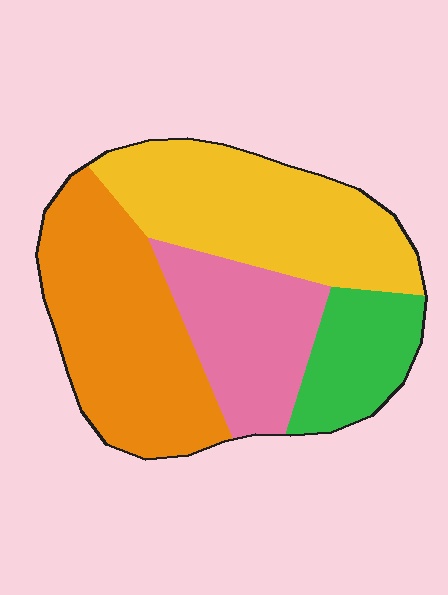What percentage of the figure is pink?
Pink covers around 20% of the figure.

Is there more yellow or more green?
Yellow.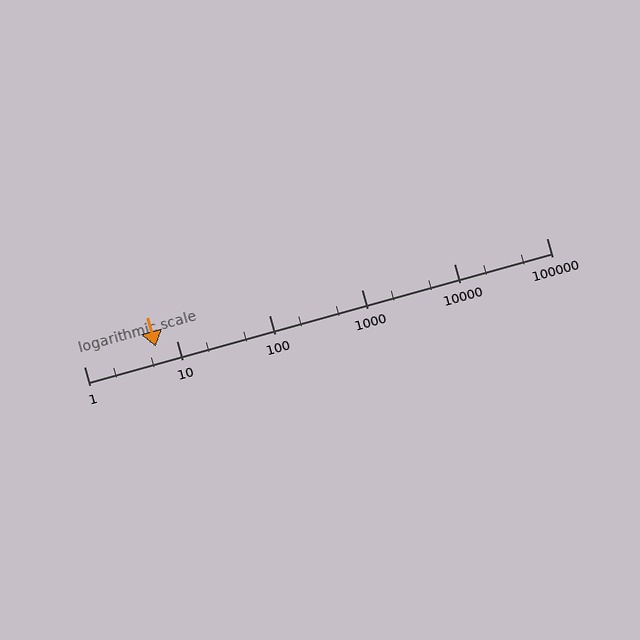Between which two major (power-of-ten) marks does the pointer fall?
The pointer is between 1 and 10.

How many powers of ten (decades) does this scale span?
The scale spans 5 decades, from 1 to 100000.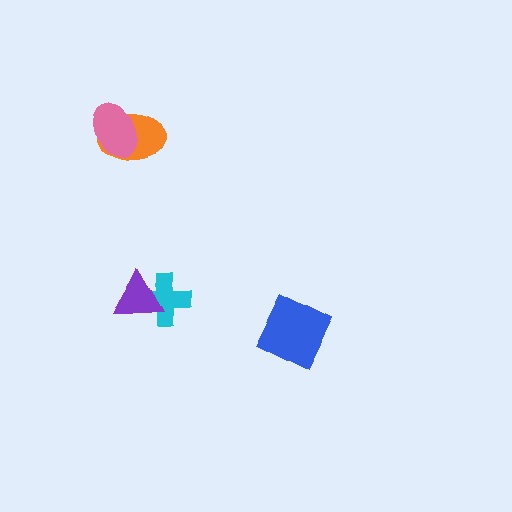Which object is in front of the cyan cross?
The purple triangle is in front of the cyan cross.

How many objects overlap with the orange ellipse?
1 object overlaps with the orange ellipse.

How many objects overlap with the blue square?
0 objects overlap with the blue square.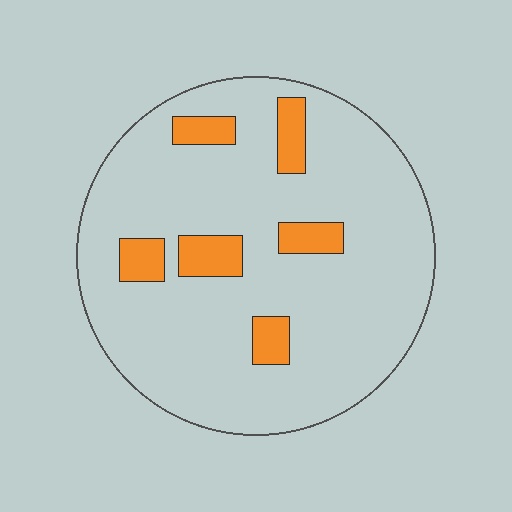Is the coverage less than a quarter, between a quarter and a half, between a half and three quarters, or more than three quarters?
Less than a quarter.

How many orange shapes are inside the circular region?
6.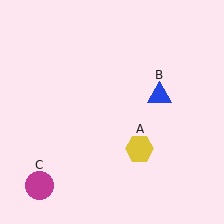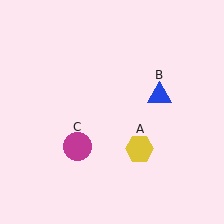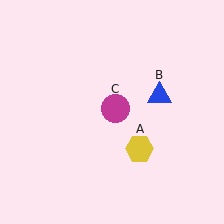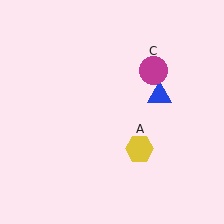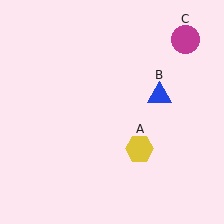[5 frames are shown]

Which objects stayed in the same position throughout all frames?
Yellow hexagon (object A) and blue triangle (object B) remained stationary.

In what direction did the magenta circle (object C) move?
The magenta circle (object C) moved up and to the right.